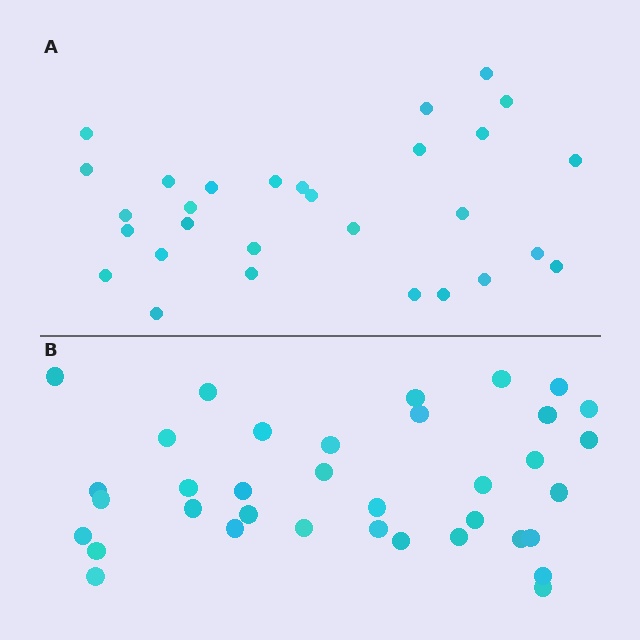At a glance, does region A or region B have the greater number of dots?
Region B (the bottom region) has more dots.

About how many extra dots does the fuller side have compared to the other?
Region B has roughly 8 or so more dots than region A.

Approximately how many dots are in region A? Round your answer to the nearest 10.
About 30 dots. (The exact count is 29, which rounds to 30.)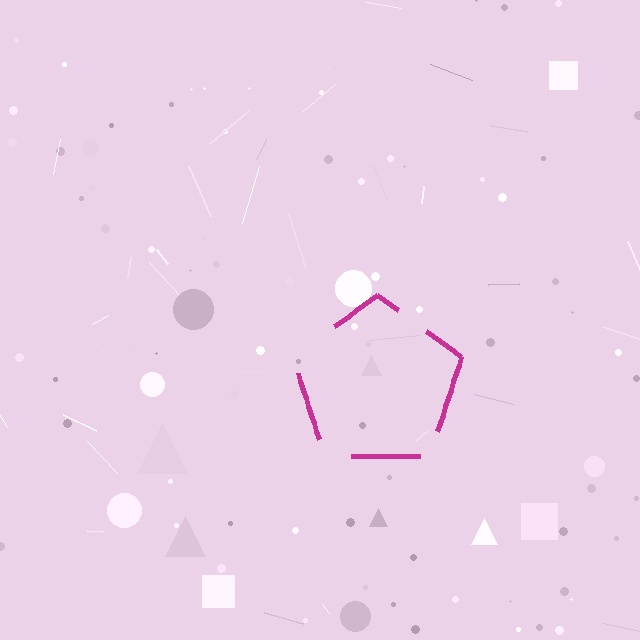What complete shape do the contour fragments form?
The contour fragments form a pentagon.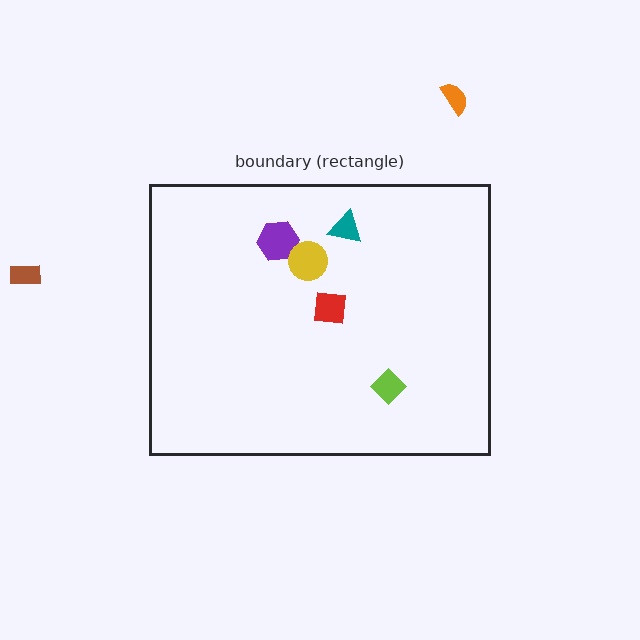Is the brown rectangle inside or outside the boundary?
Outside.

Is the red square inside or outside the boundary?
Inside.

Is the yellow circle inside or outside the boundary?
Inside.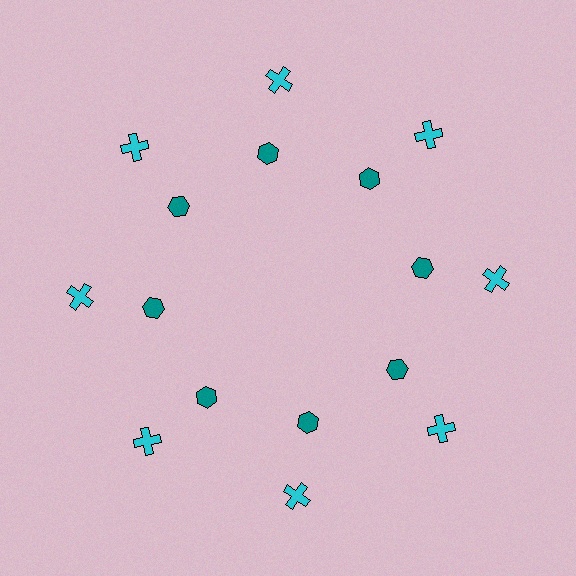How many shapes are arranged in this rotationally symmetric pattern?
There are 16 shapes, arranged in 8 groups of 2.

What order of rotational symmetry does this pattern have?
This pattern has 8-fold rotational symmetry.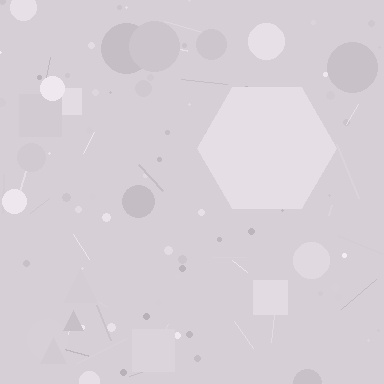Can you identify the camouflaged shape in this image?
The camouflaged shape is a hexagon.